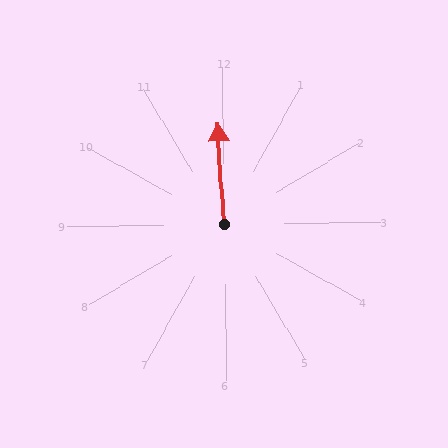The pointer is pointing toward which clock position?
Roughly 12 o'clock.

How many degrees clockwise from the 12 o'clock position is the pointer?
Approximately 357 degrees.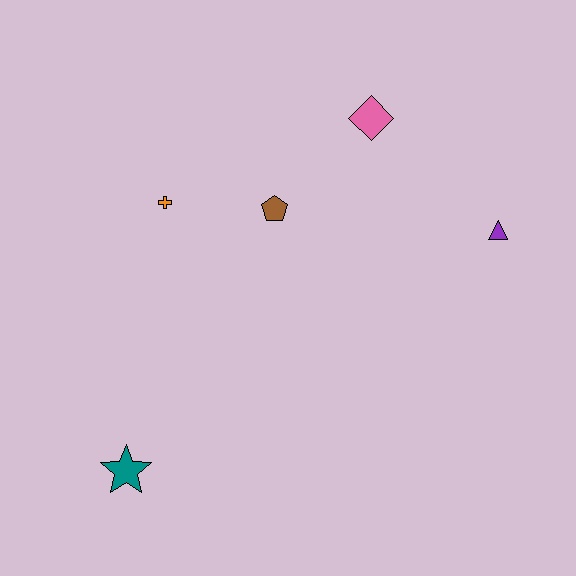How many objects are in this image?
There are 5 objects.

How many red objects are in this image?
There are no red objects.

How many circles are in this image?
There are no circles.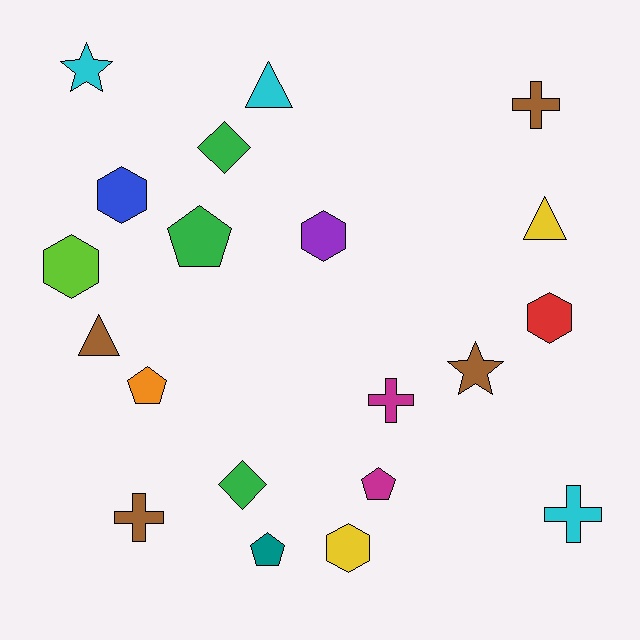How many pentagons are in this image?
There are 4 pentagons.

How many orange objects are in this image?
There is 1 orange object.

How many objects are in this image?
There are 20 objects.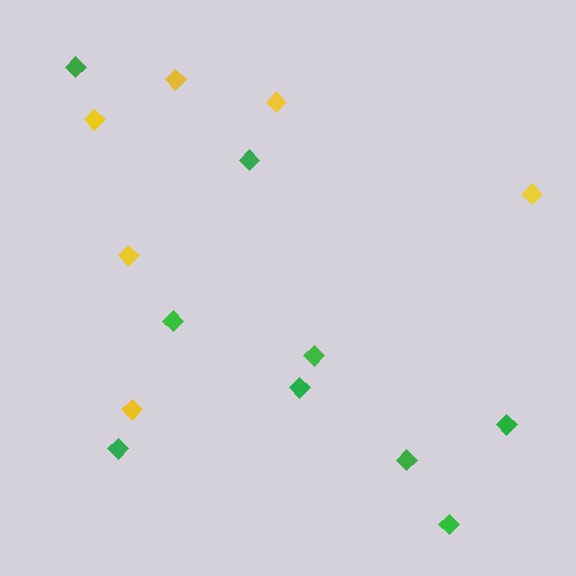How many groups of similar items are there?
There are 2 groups: one group of yellow diamonds (6) and one group of green diamonds (9).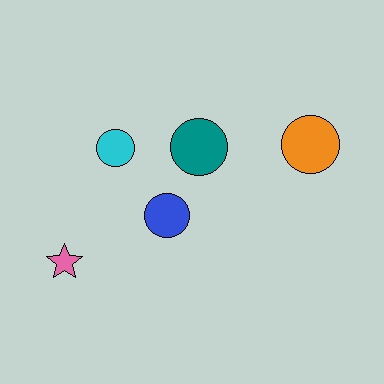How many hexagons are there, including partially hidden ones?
There are no hexagons.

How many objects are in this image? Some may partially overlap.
There are 5 objects.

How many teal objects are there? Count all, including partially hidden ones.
There is 1 teal object.